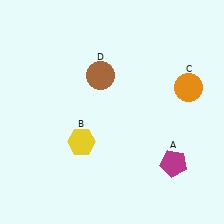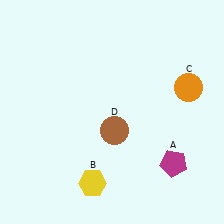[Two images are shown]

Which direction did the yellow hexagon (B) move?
The yellow hexagon (B) moved down.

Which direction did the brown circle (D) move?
The brown circle (D) moved down.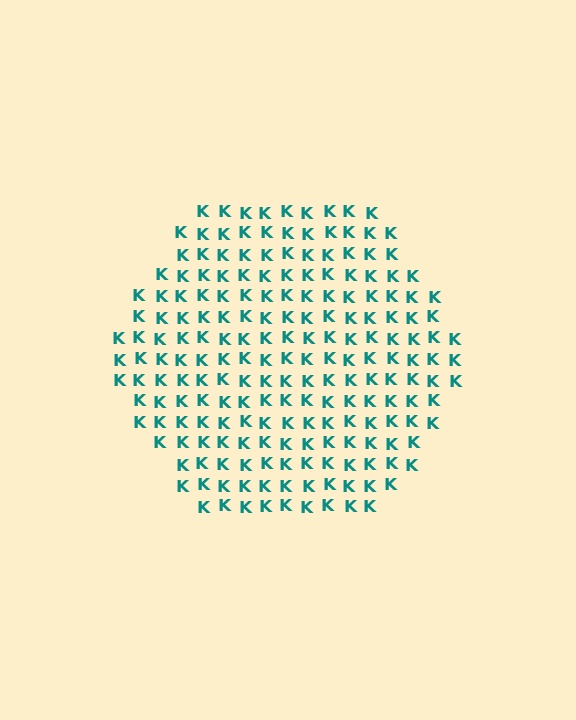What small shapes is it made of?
It is made of small letter K's.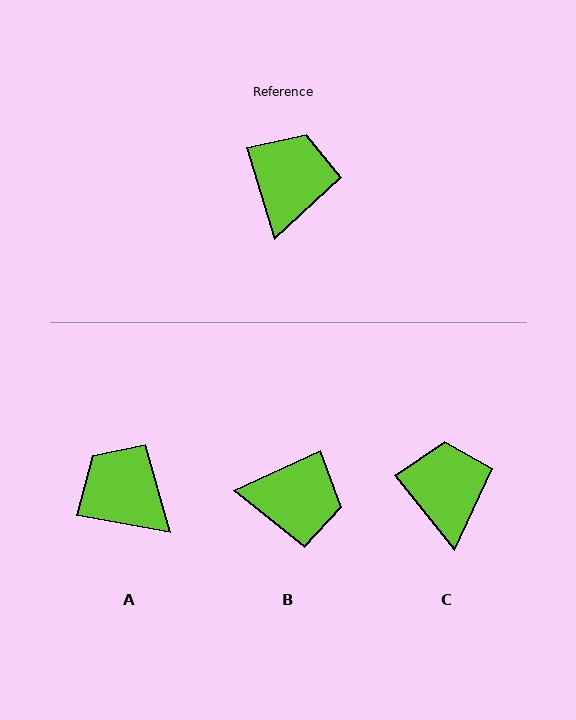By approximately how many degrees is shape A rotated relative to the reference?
Approximately 62 degrees counter-clockwise.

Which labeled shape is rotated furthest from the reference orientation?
B, about 82 degrees away.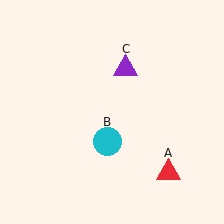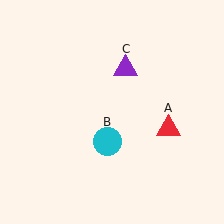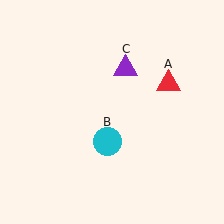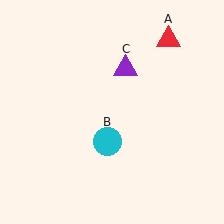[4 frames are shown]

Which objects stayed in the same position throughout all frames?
Cyan circle (object B) and purple triangle (object C) remained stationary.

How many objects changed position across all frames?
1 object changed position: red triangle (object A).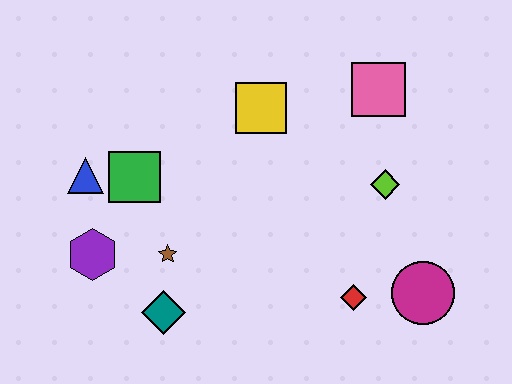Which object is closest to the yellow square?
The pink square is closest to the yellow square.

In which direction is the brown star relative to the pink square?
The brown star is to the left of the pink square.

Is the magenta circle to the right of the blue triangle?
Yes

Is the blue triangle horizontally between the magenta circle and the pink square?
No